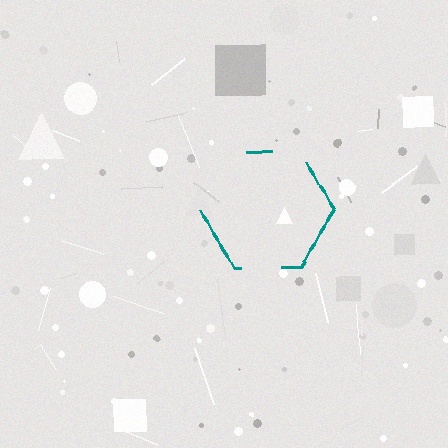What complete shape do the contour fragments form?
The contour fragments form a hexagon.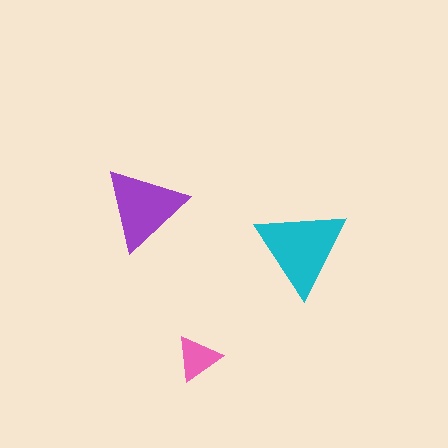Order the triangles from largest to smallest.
the cyan one, the purple one, the pink one.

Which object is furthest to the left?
The purple triangle is leftmost.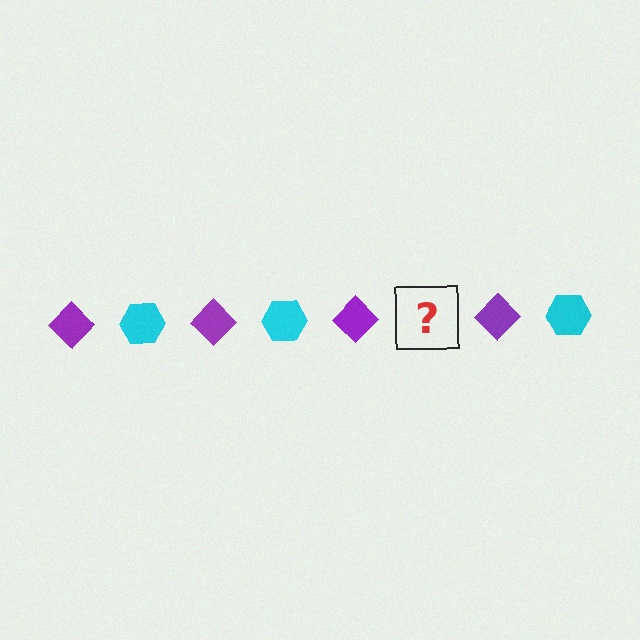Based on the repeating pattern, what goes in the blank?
The blank should be a cyan hexagon.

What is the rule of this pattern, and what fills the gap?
The rule is that the pattern alternates between purple diamond and cyan hexagon. The gap should be filled with a cyan hexagon.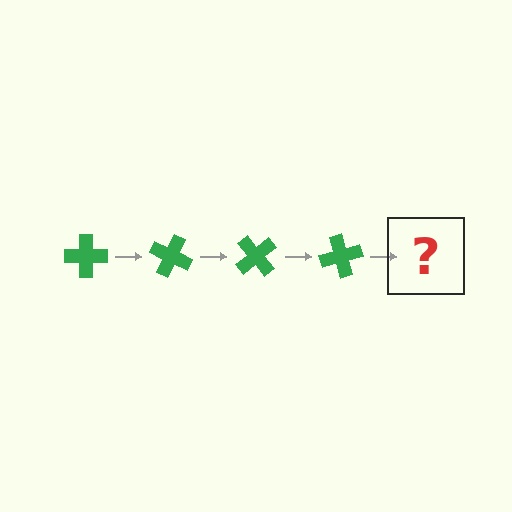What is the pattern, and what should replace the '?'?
The pattern is that the cross rotates 25 degrees each step. The '?' should be a green cross rotated 100 degrees.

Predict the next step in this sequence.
The next step is a green cross rotated 100 degrees.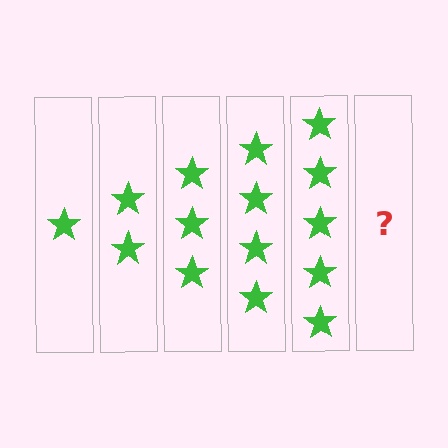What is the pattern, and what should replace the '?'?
The pattern is that each step adds one more star. The '?' should be 6 stars.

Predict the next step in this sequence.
The next step is 6 stars.